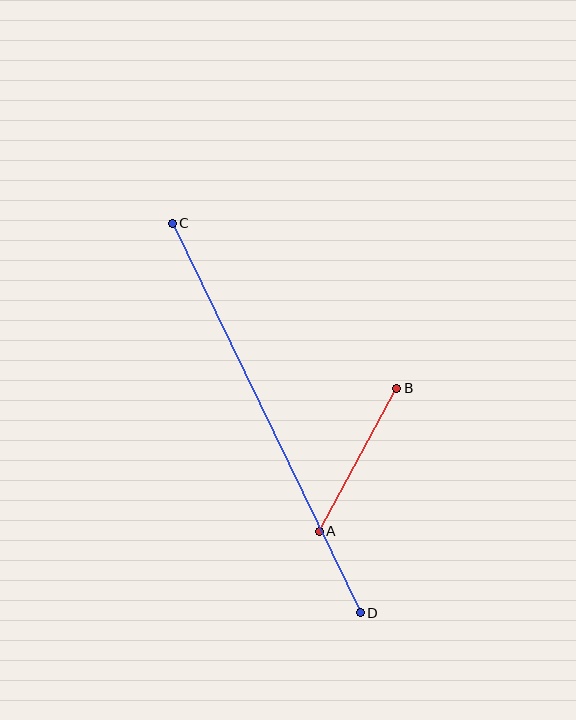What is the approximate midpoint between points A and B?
The midpoint is at approximately (358, 460) pixels.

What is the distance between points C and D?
The distance is approximately 433 pixels.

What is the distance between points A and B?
The distance is approximately 162 pixels.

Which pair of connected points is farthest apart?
Points C and D are farthest apart.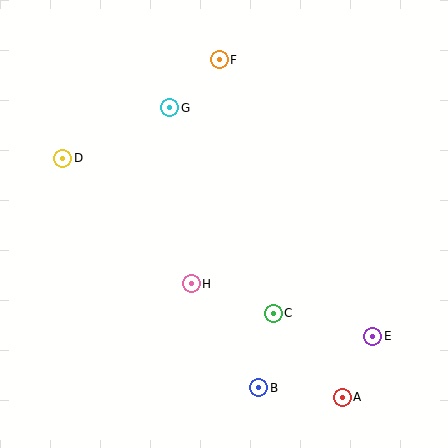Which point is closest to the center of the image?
Point H at (191, 284) is closest to the center.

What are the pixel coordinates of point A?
Point A is at (342, 397).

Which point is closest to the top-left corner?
Point D is closest to the top-left corner.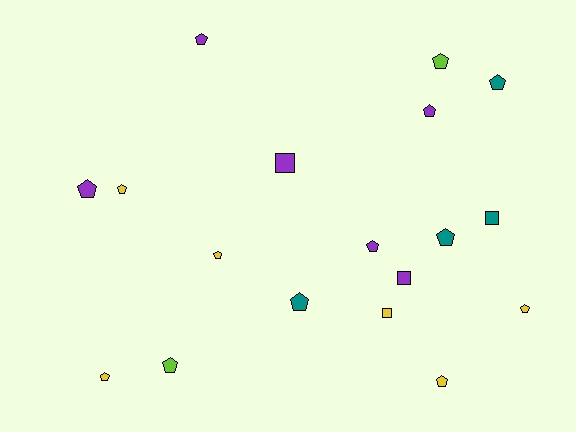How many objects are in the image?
There are 18 objects.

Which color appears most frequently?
Purple, with 6 objects.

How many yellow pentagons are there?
There are 5 yellow pentagons.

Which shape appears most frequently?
Pentagon, with 14 objects.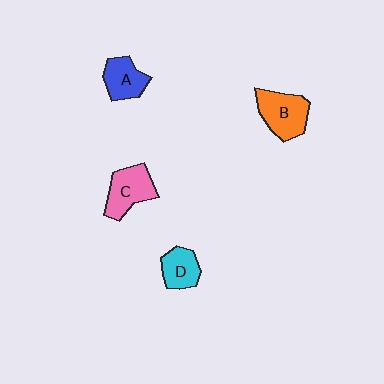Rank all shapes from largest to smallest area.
From largest to smallest: B (orange), C (pink), A (blue), D (cyan).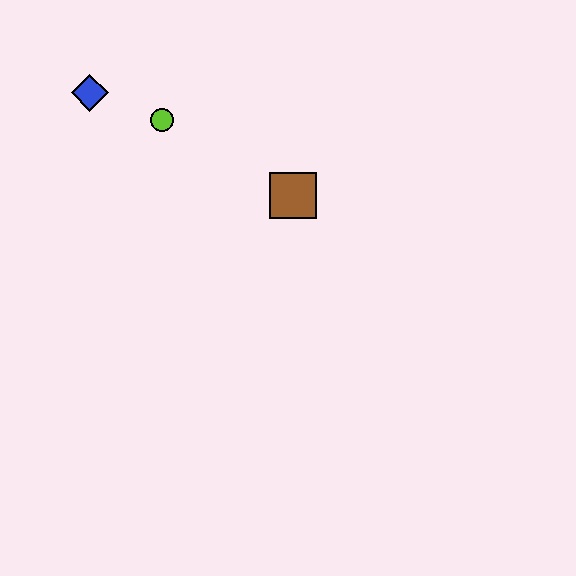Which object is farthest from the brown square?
The blue diamond is farthest from the brown square.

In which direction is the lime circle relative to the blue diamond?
The lime circle is to the right of the blue diamond.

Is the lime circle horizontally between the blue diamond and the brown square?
Yes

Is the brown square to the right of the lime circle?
Yes